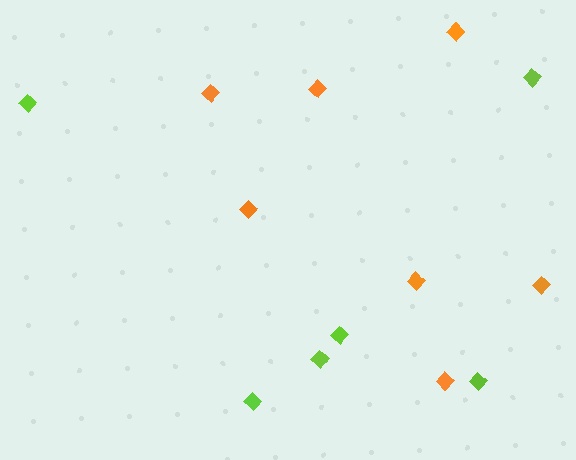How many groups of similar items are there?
There are 2 groups: one group of lime diamonds (6) and one group of orange diamonds (7).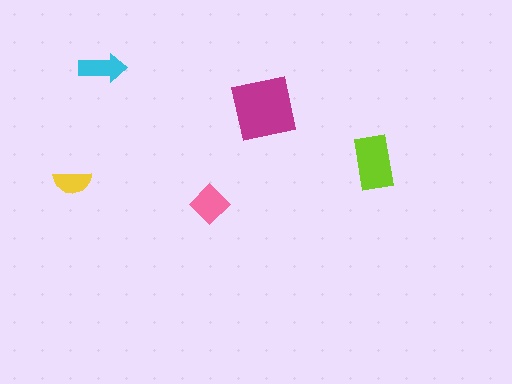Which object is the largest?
The magenta square.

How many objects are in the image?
There are 5 objects in the image.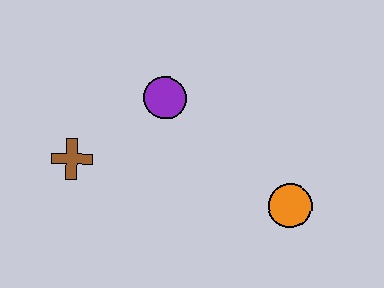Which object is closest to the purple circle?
The brown cross is closest to the purple circle.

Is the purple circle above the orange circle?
Yes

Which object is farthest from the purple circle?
The orange circle is farthest from the purple circle.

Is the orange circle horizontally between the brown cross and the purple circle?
No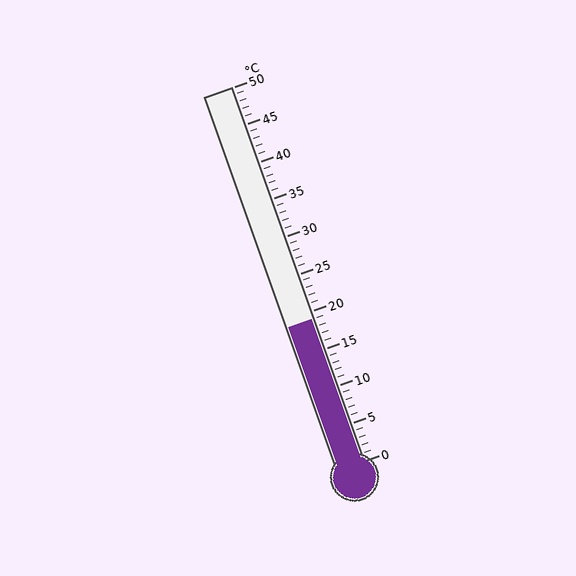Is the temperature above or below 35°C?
The temperature is below 35°C.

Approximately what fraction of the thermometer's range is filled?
The thermometer is filled to approximately 40% of its range.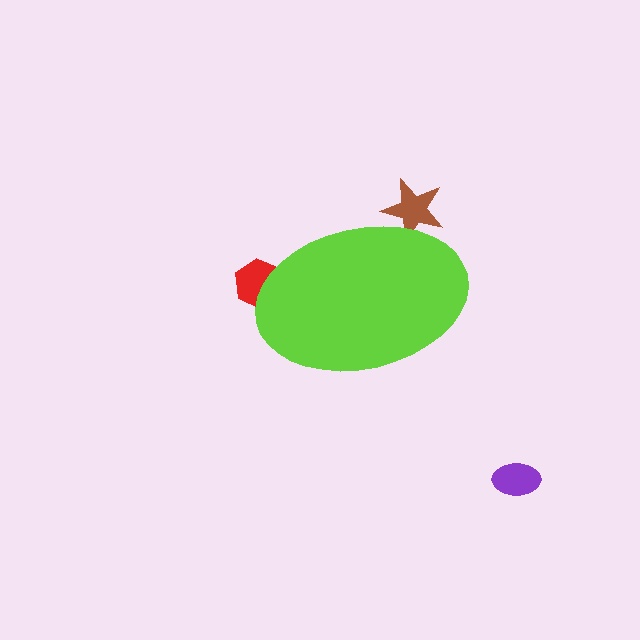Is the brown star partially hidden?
Yes, the brown star is partially hidden behind the lime ellipse.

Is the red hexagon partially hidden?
Yes, the red hexagon is partially hidden behind the lime ellipse.